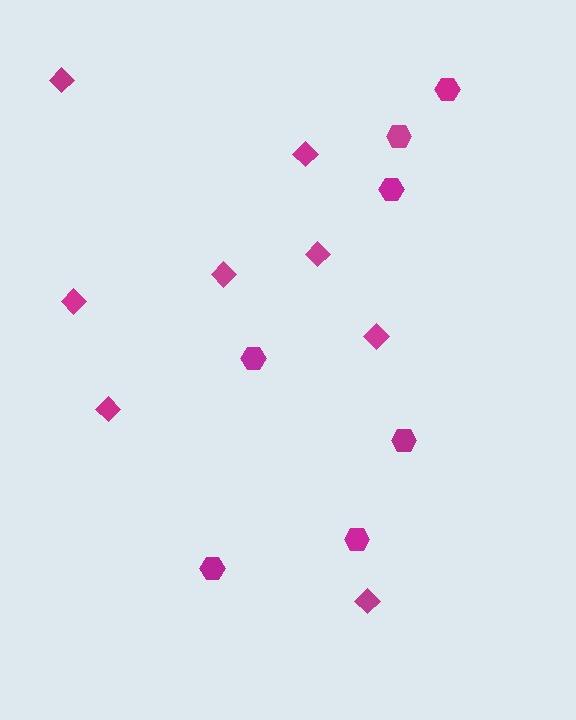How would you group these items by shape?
There are 2 groups: one group of hexagons (7) and one group of diamonds (8).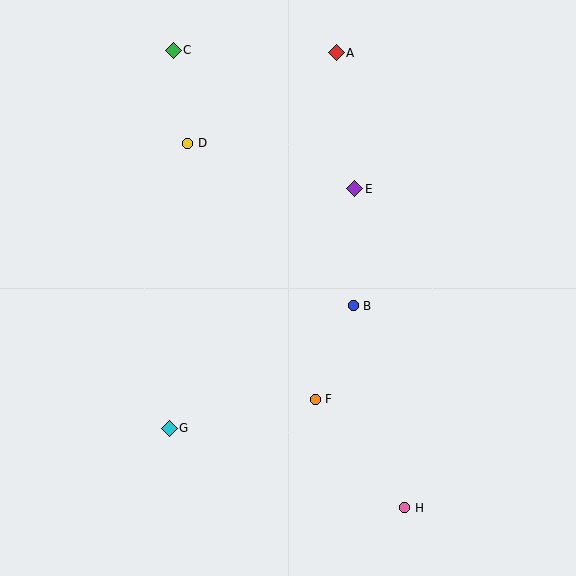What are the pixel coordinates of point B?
Point B is at (353, 306).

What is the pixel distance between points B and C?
The distance between B and C is 313 pixels.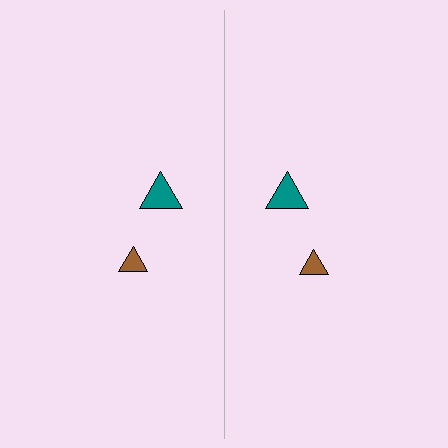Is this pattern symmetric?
Yes, this pattern has bilateral (reflection) symmetry.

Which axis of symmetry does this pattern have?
The pattern has a vertical axis of symmetry running through the center of the image.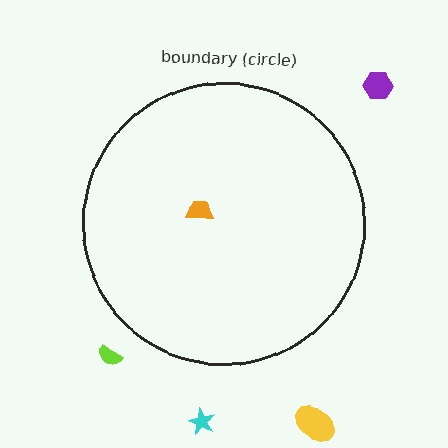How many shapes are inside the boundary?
1 inside, 4 outside.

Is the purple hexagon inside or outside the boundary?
Outside.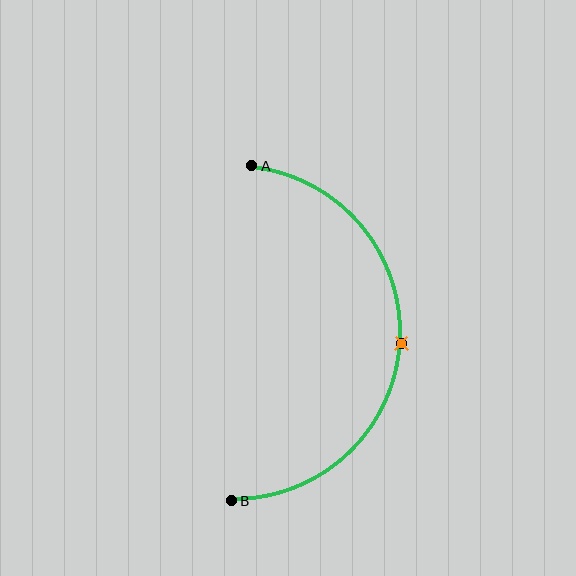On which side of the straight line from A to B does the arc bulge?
The arc bulges to the right of the straight line connecting A and B.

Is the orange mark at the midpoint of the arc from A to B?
Yes. The orange mark lies on the arc at equal arc-length from both A and B — it is the arc midpoint.